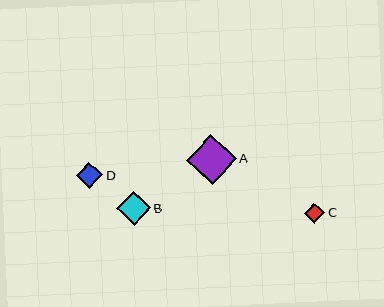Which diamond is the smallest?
Diamond C is the smallest with a size of approximately 20 pixels.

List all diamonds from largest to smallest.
From largest to smallest: A, B, D, C.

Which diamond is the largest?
Diamond A is the largest with a size of approximately 50 pixels.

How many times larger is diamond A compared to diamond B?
Diamond A is approximately 1.5 times the size of diamond B.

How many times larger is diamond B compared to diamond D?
Diamond B is approximately 1.3 times the size of diamond D.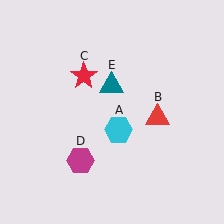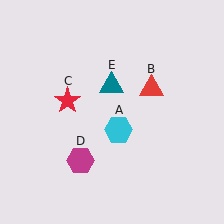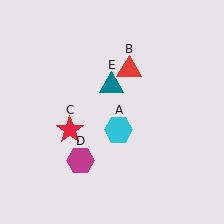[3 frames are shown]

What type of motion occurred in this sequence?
The red triangle (object B), red star (object C) rotated counterclockwise around the center of the scene.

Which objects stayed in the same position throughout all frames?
Cyan hexagon (object A) and magenta hexagon (object D) and teal triangle (object E) remained stationary.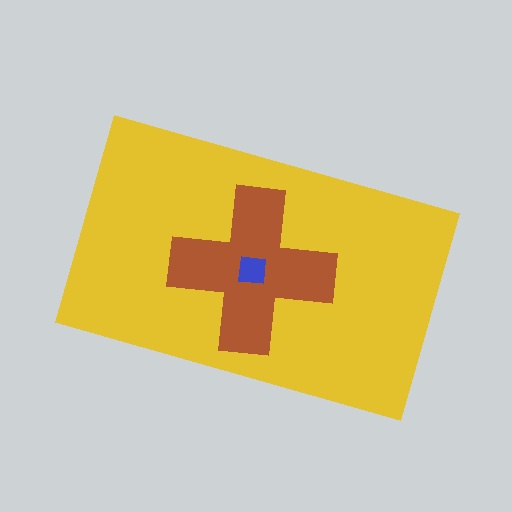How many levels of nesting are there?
3.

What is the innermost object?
The blue square.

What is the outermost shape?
The yellow rectangle.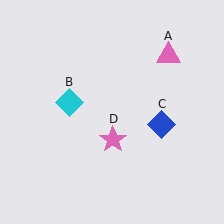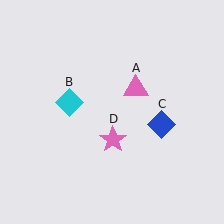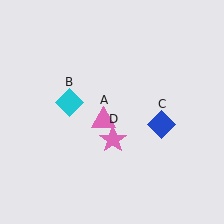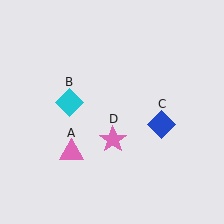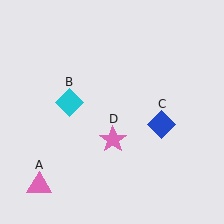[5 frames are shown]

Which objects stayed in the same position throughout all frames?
Cyan diamond (object B) and blue diamond (object C) and pink star (object D) remained stationary.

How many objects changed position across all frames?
1 object changed position: pink triangle (object A).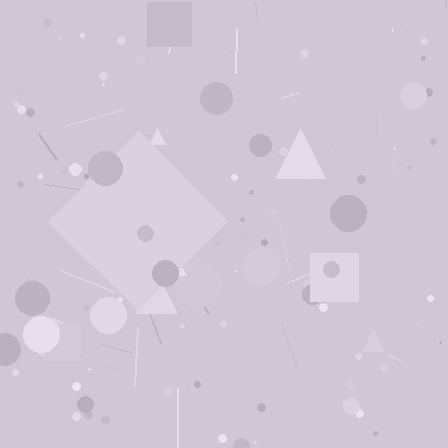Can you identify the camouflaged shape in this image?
The camouflaged shape is a diamond.